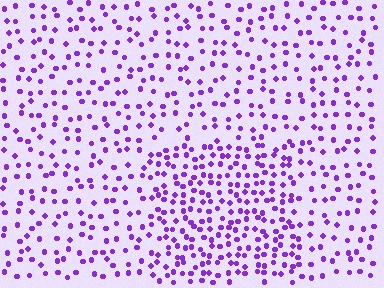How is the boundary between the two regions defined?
The boundary is defined by a change in element density (approximately 1.8x ratio). All elements are the same color, size, and shape.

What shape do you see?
I see a rectangle.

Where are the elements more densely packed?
The elements are more densely packed inside the rectangle boundary.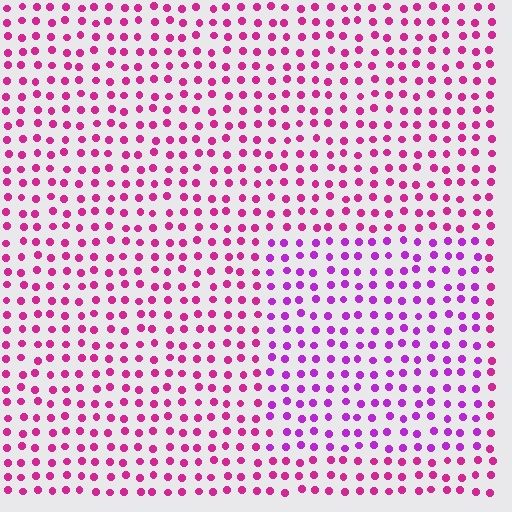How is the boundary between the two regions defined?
The boundary is defined purely by a slight shift in hue (about 31 degrees). Spacing, size, and orientation are identical on both sides.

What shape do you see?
I see a rectangle.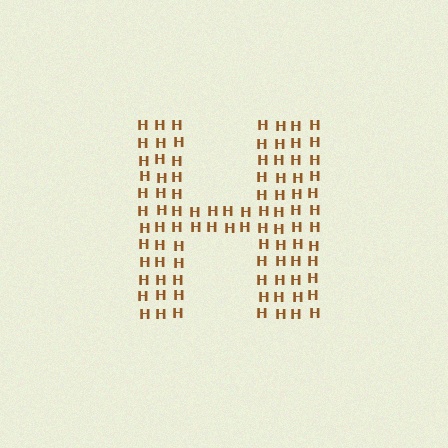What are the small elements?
The small elements are letter H's.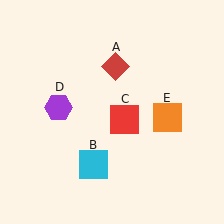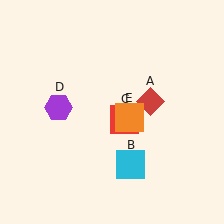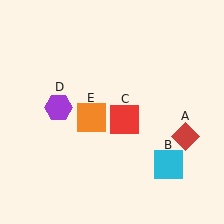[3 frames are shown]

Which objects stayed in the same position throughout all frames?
Red square (object C) and purple hexagon (object D) remained stationary.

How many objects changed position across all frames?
3 objects changed position: red diamond (object A), cyan square (object B), orange square (object E).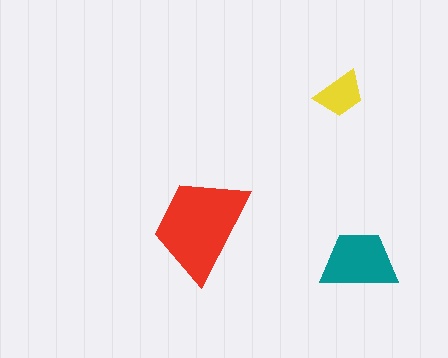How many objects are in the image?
There are 3 objects in the image.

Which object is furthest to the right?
The teal trapezoid is rightmost.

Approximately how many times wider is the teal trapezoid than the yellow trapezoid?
About 1.5 times wider.